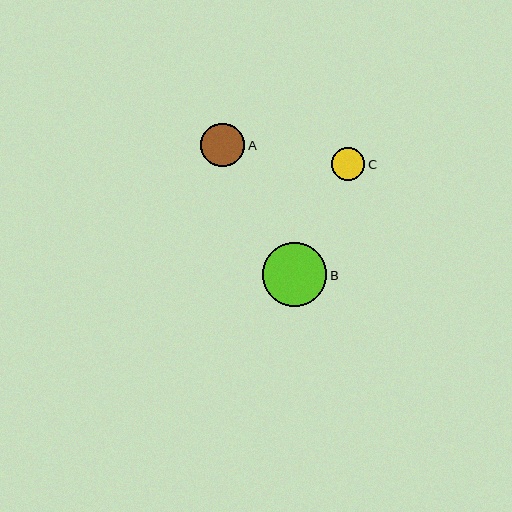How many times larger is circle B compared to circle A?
Circle B is approximately 1.5 times the size of circle A.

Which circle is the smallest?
Circle C is the smallest with a size of approximately 33 pixels.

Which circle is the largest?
Circle B is the largest with a size of approximately 64 pixels.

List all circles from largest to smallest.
From largest to smallest: B, A, C.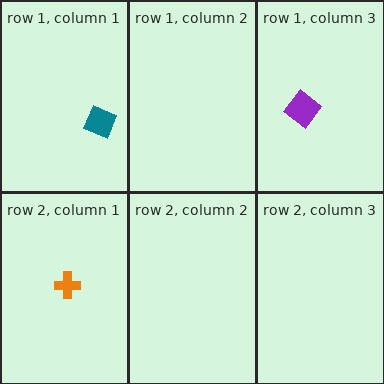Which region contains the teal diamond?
The row 1, column 1 region.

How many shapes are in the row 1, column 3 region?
1.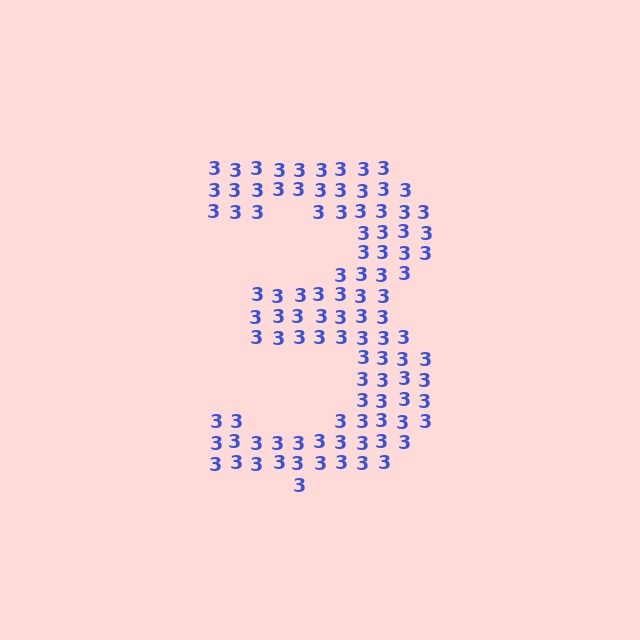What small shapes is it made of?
It is made of small digit 3's.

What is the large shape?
The large shape is the digit 3.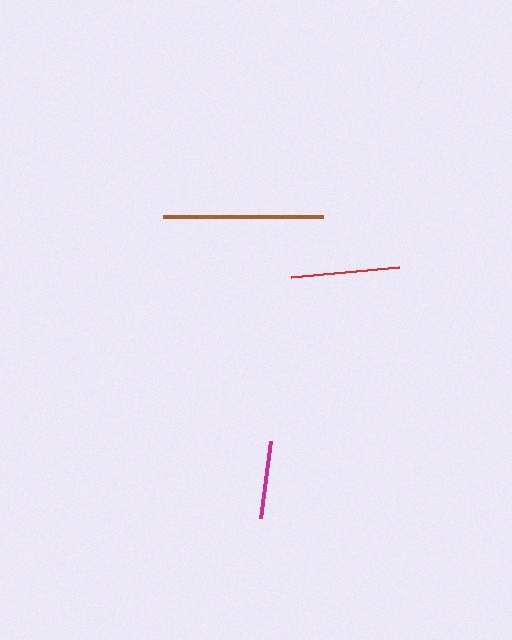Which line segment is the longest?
The brown line is the longest at approximately 160 pixels.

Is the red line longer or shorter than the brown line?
The brown line is longer than the red line.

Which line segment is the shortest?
The magenta line is the shortest at approximately 78 pixels.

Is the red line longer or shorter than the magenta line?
The red line is longer than the magenta line.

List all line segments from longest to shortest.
From longest to shortest: brown, red, magenta.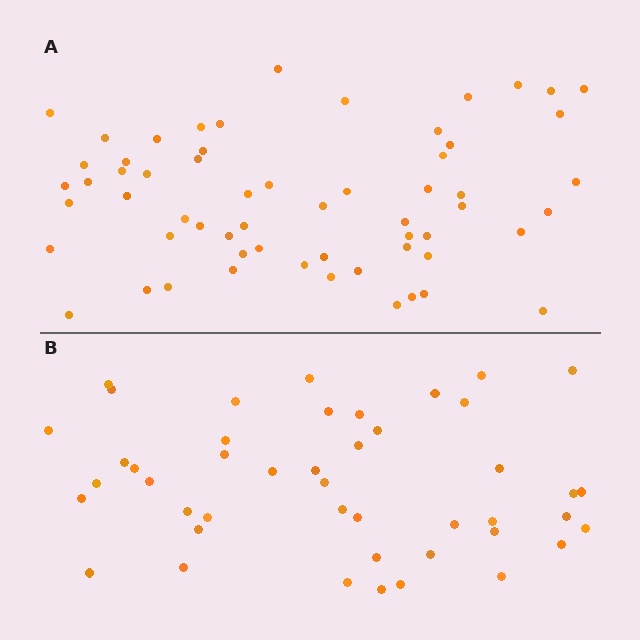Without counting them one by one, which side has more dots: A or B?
Region A (the top region) has more dots.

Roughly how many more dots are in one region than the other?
Region A has approximately 15 more dots than region B.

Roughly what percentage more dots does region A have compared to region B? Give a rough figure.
About 35% more.